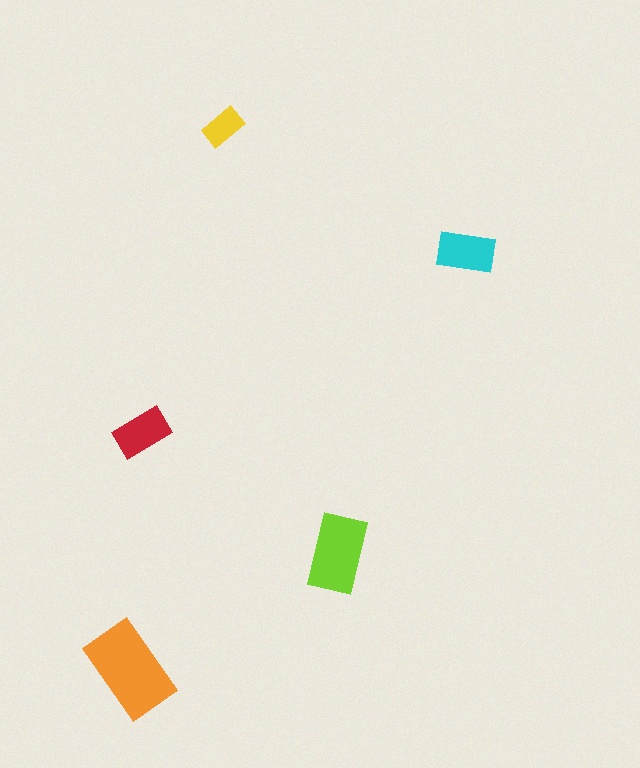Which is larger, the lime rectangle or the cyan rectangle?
The lime one.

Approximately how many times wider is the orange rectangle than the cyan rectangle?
About 1.5 times wider.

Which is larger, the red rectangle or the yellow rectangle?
The red one.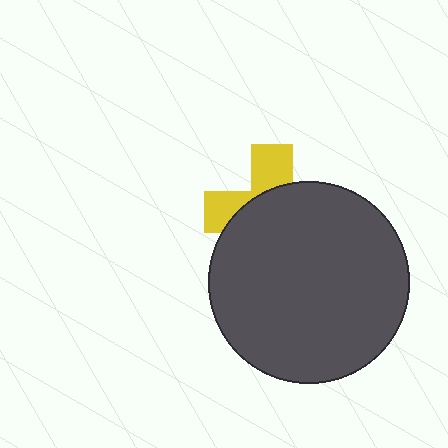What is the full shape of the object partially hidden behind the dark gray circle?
The partially hidden object is a yellow cross.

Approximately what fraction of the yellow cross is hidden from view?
Roughly 66% of the yellow cross is hidden behind the dark gray circle.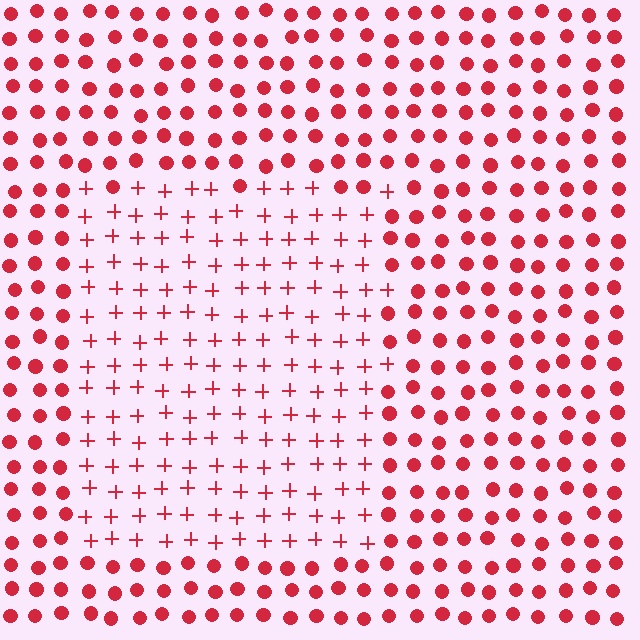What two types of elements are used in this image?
The image uses plus signs inside the rectangle region and circles outside it.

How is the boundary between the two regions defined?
The boundary is defined by a change in element shape: plus signs inside vs. circles outside. All elements share the same color and spacing.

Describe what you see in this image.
The image is filled with small red elements arranged in a uniform grid. A rectangle-shaped region contains plus signs, while the surrounding area contains circles. The boundary is defined purely by the change in element shape.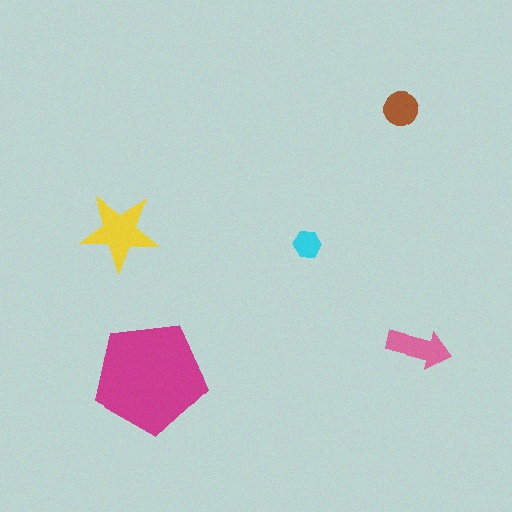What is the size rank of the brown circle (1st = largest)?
4th.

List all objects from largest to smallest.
The magenta pentagon, the yellow star, the pink arrow, the brown circle, the cyan hexagon.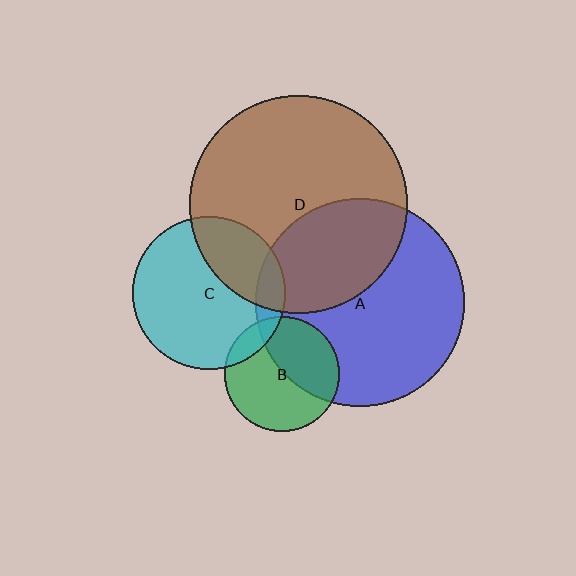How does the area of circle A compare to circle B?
Approximately 3.3 times.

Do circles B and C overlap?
Yes.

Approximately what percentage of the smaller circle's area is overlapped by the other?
Approximately 10%.